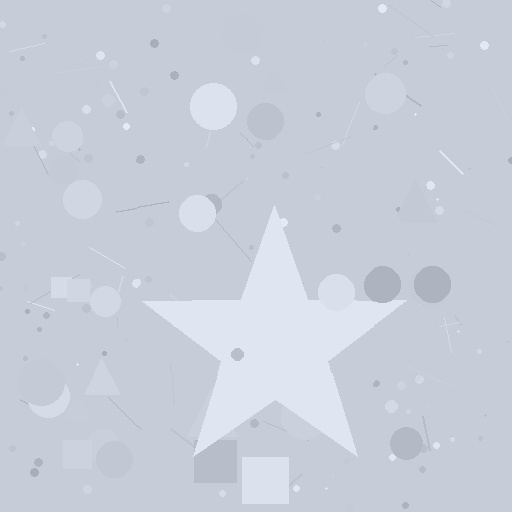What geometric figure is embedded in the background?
A star is embedded in the background.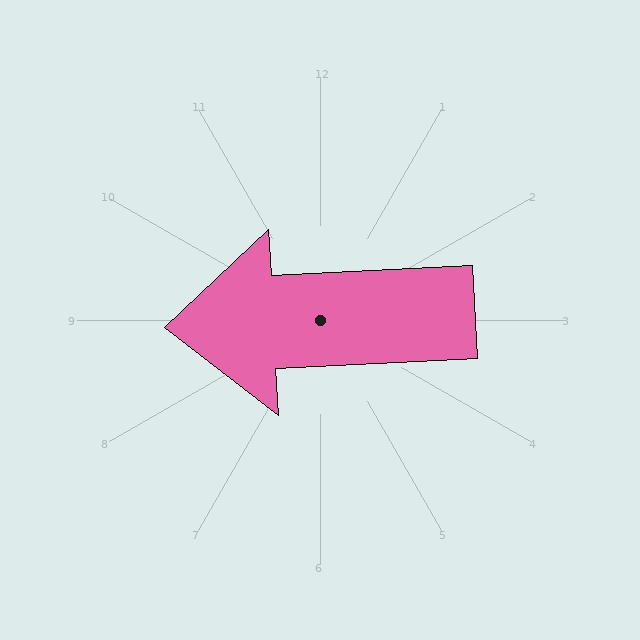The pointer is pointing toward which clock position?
Roughly 9 o'clock.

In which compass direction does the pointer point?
West.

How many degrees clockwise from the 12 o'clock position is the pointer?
Approximately 267 degrees.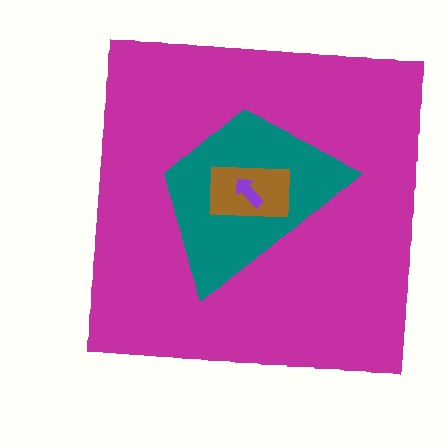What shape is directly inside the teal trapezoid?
The brown rectangle.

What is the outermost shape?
The magenta square.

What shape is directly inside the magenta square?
The teal trapezoid.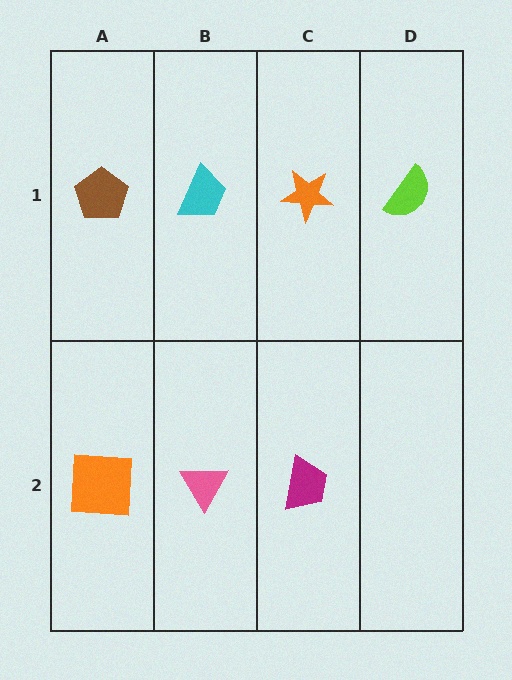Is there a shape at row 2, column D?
No, that cell is empty.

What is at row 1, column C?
An orange star.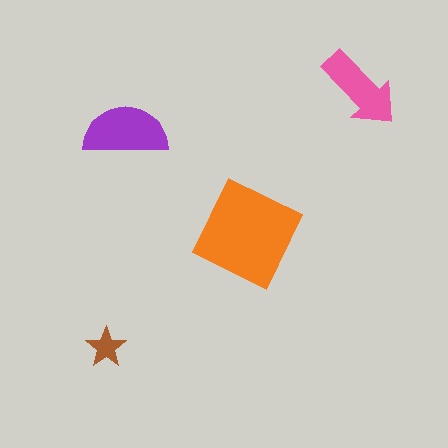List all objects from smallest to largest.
The brown star, the pink arrow, the purple semicircle, the orange diamond.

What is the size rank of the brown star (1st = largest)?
4th.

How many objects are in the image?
There are 4 objects in the image.